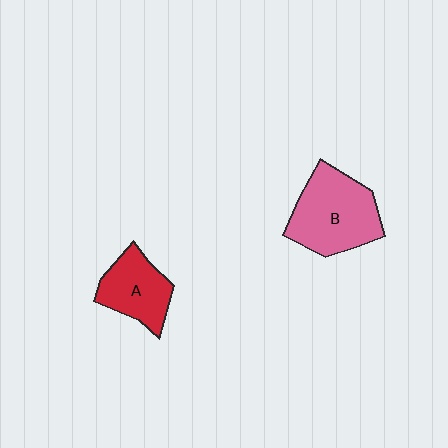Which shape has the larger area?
Shape B (pink).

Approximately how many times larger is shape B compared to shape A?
Approximately 1.5 times.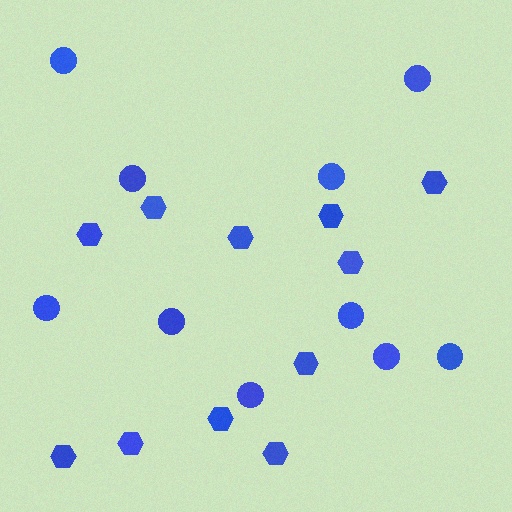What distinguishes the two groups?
There are 2 groups: one group of hexagons (11) and one group of circles (10).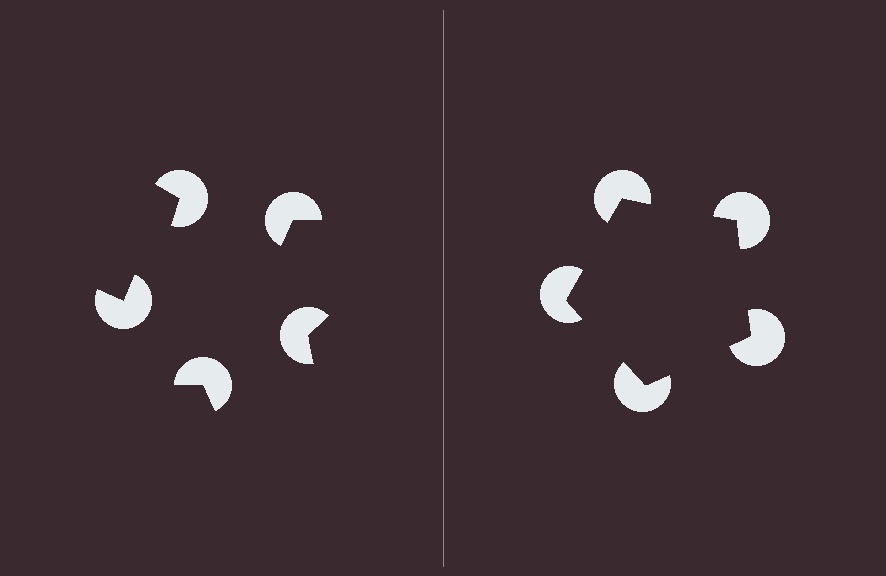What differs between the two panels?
The pac-man discs are positioned identically on both sides; only the wedge orientations differ. On the right they align to a pentagon; on the left they are misaligned.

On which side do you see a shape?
An illusory pentagon appears on the right side. On the left side the wedge cuts are rotated, so no coherent shape forms.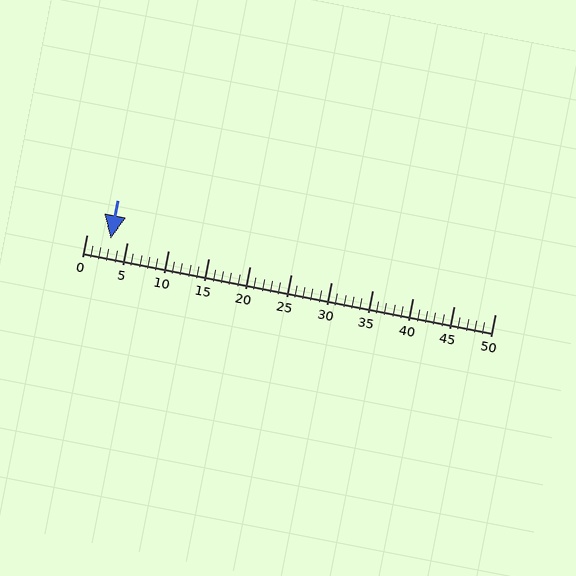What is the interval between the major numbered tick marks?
The major tick marks are spaced 5 units apart.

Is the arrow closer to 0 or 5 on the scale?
The arrow is closer to 5.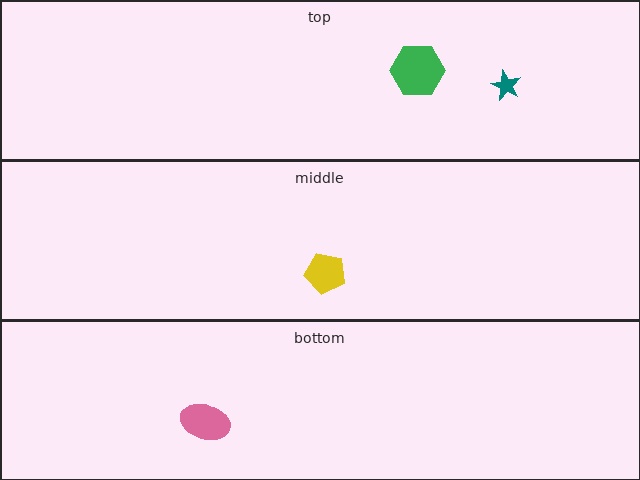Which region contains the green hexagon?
The top region.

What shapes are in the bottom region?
The pink ellipse.